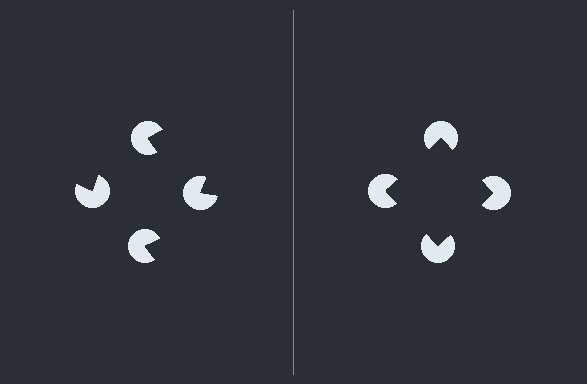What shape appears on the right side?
An illusory square.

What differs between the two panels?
The pac-man discs are positioned identically on both sides; only the wedge orientations differ. On the right they align to a square; on the left they are misaligned.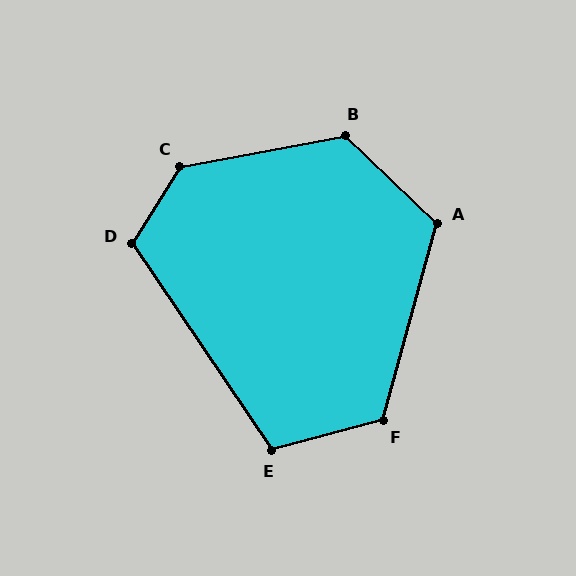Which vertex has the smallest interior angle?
E, at approximately 109 degrees.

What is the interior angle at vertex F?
Approximately 120 degrees (obtuse).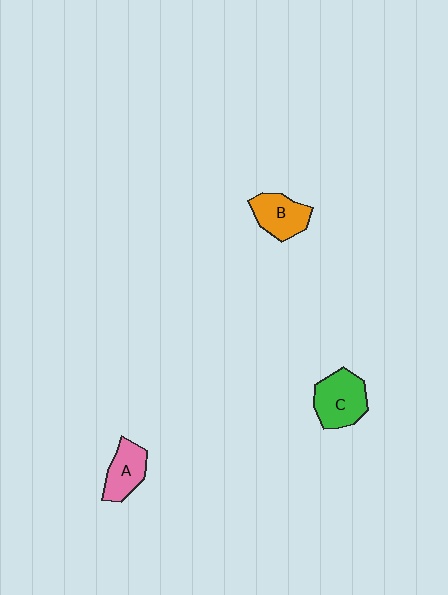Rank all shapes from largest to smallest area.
From largest to smallest: C (green), B (orange), A (pink).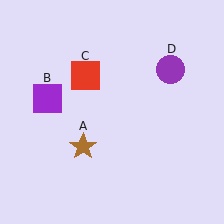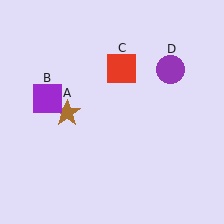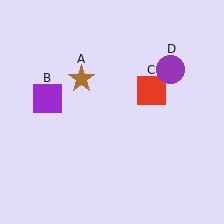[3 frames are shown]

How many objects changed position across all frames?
2 objects changed position: brown star (object A), red square (object C).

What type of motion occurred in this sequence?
The brown star (object A), red square (object C) rotated clockwise around the center of the scene.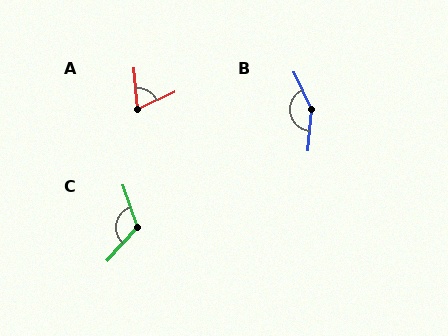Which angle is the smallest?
A, at approximately 70 degrees.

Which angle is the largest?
B, at approximately 149 degrees.